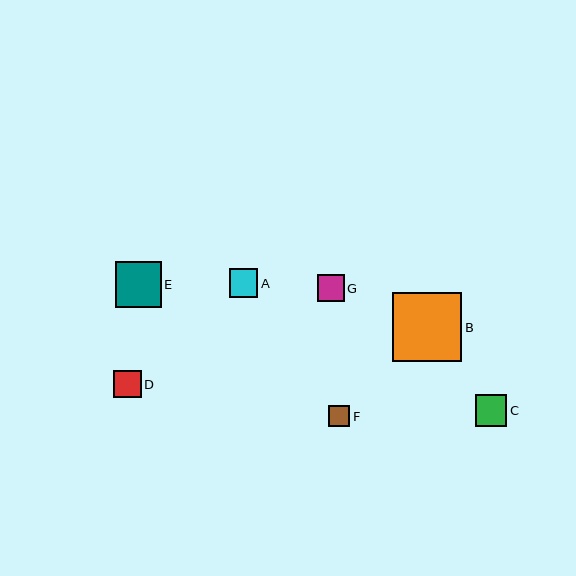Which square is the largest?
Square B is the largest with a size of approximately 69 pixels.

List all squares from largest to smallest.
From largest to smallest: B, E, C, A, D, G, F.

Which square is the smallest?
Square F is the smallest with a size of approximately 21 pixels.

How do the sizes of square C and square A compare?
Square C and square A are approximately the same size.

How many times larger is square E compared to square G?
Square E is approximately 1.8 times the size of square G.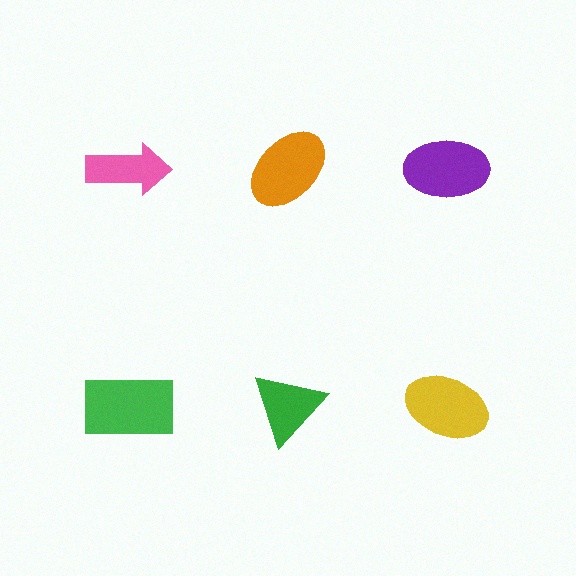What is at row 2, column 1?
A green rectangle.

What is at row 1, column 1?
A pink arrow.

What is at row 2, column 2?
A green triangle.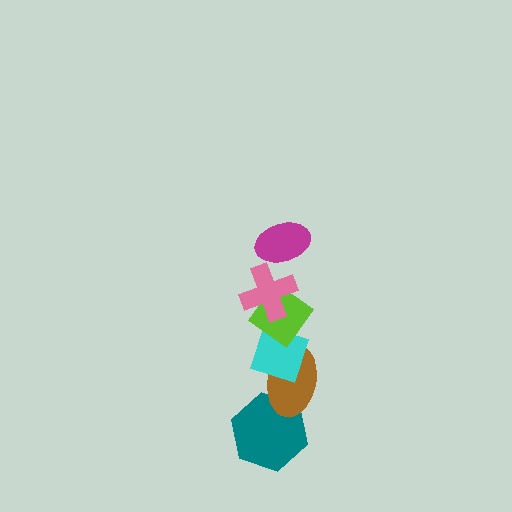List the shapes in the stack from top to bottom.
From top to bottom: the magenta ellipse, the pink cross, the lime diamond, the cyan diamond, the brown ellipse, the teal hexagon.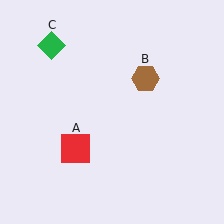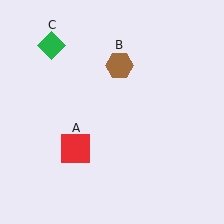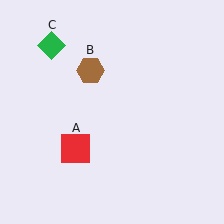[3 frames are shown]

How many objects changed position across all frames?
1 object changed position: brown hexagon (object B).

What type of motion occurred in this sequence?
The brown hexagon (object B) rotated counterclockwise around the center of the scene.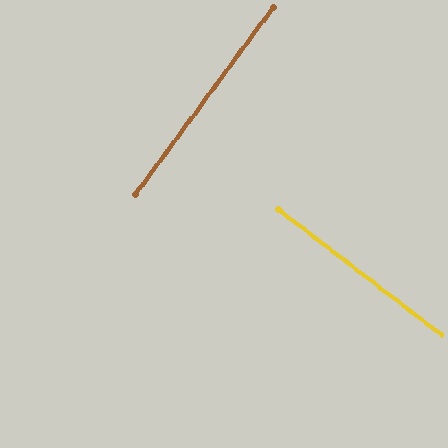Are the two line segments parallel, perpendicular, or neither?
Perpendicular — they meet at approximately 89°.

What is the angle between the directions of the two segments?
Approximately 89 degrees.